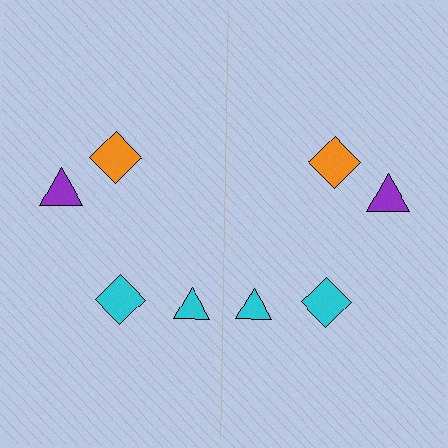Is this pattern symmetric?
Yes, this pattern has bilateral (reflection) symmetry.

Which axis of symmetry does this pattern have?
The pattern has a vertical axis of symmetry running through the center of the image.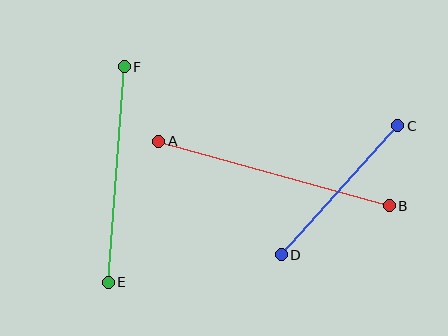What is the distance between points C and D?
The distance is approximately 174 pixels.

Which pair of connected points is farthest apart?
Points A and B are farthest apart.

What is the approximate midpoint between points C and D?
The midpoint is at approximately (340, 190) pixels.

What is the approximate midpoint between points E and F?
The midpoint is at approximately (116, 175) pixels.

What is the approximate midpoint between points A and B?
The midpoint is at approximately (274, 173) pixels.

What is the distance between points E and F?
The distance is approximately 216 pixels.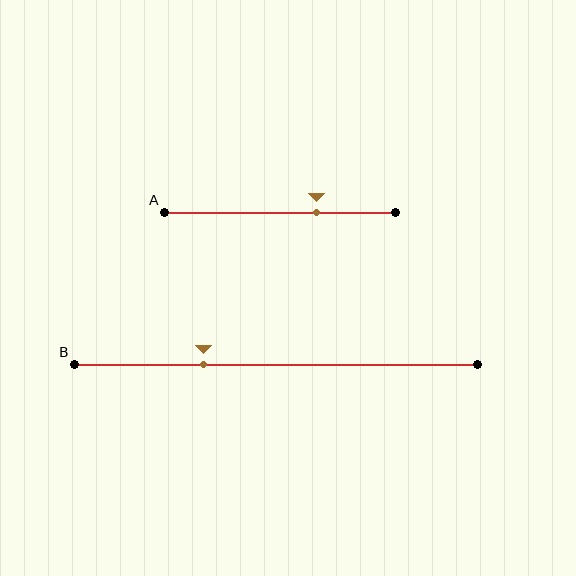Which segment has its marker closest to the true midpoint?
Segment A has its marker closest to the true midpoint.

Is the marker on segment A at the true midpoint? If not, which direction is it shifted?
No, the marker on segment A is shifted to the right by about 16% of the segment length.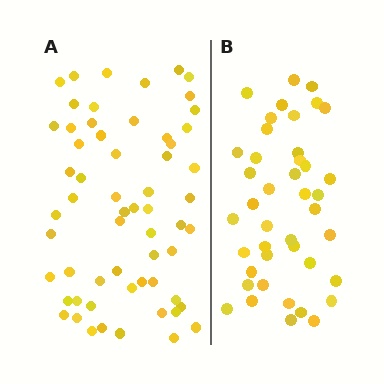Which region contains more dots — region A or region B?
Region A (the left region) has more dots.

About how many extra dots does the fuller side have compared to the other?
Region A has approximately 20 more dots than region B.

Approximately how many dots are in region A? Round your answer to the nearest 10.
About 60 dots.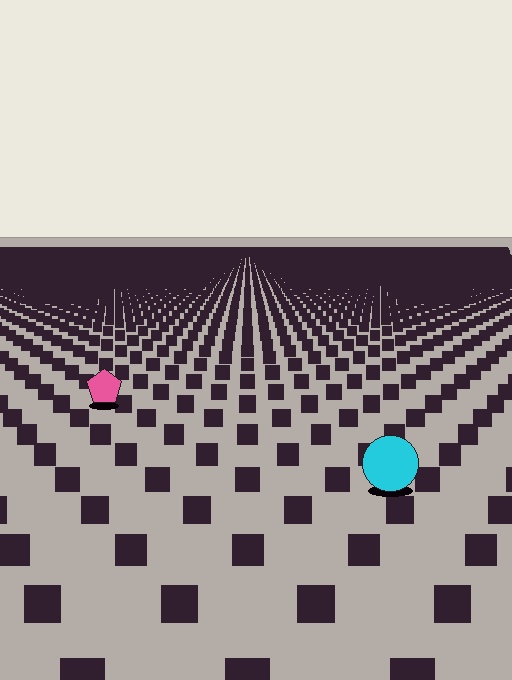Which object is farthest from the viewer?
The pink pentagon is farthest from the viewer. It appears smaller and the ground texture around it is denser.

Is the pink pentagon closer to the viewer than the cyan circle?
No. The cyan circle is closer — you can tell from the texture gradient: the ground texture is coarser near it.